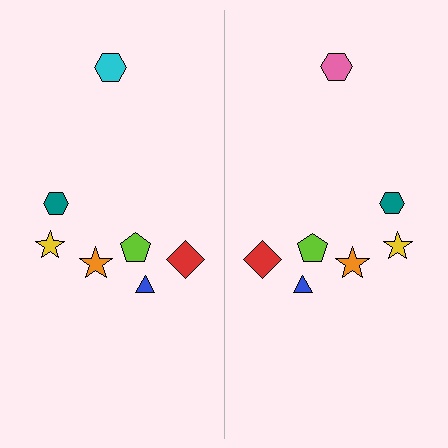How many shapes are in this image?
There are 14 shapes in this image.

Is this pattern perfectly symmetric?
No, the pattern is not perfectly symmetric. The pink hexagon on the right side breaks the symmetry — its mirror counterpart is cyan.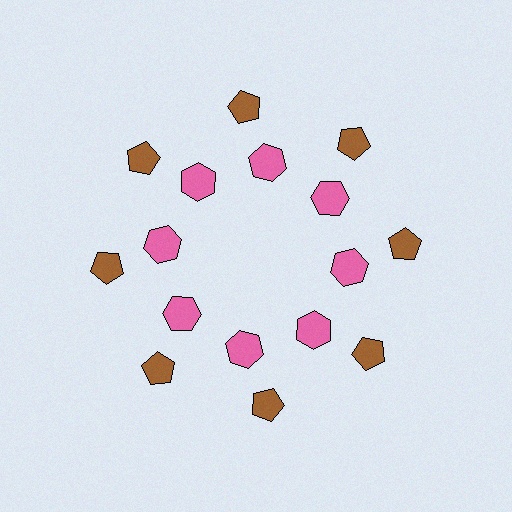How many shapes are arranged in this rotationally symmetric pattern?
There are 16 shapes, arranged in 8 groups of 2.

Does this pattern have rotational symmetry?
Yes, this pattern has 8-fold rotational symmetry. It looks the same after rotating 45 degrees around the center.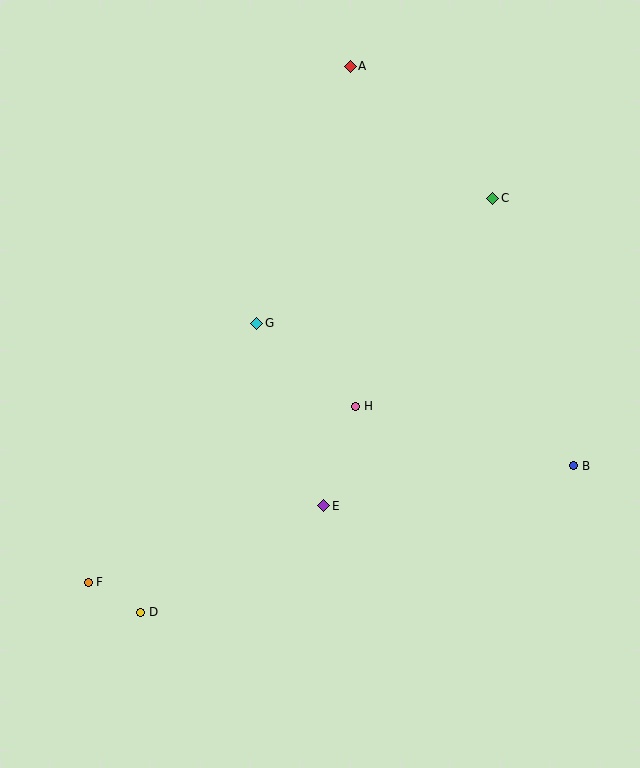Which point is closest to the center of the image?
Point H at (356, 406) is closest to the center.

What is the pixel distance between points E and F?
The distance between E and F is 248 pixels.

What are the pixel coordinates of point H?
Point H is at (356, 406).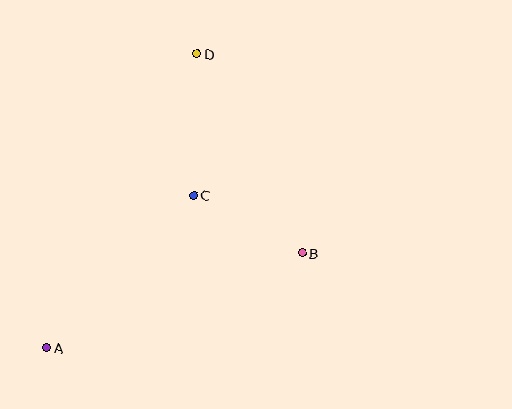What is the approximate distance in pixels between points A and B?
The distance between A and B is approximately 273 pixels.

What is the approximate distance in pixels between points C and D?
The distance between C and D is approximately 142 pixels.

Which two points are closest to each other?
Points B and C are closest to each other.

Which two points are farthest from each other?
Points A and D are farthest from each other.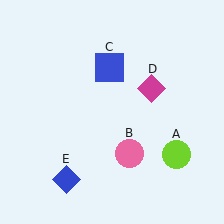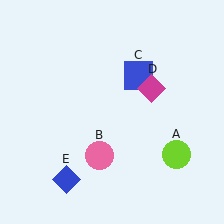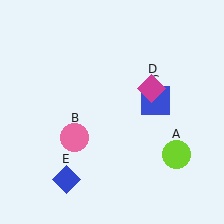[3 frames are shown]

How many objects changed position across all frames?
2 objects changed position: pink circle (object B), blue square (object C).